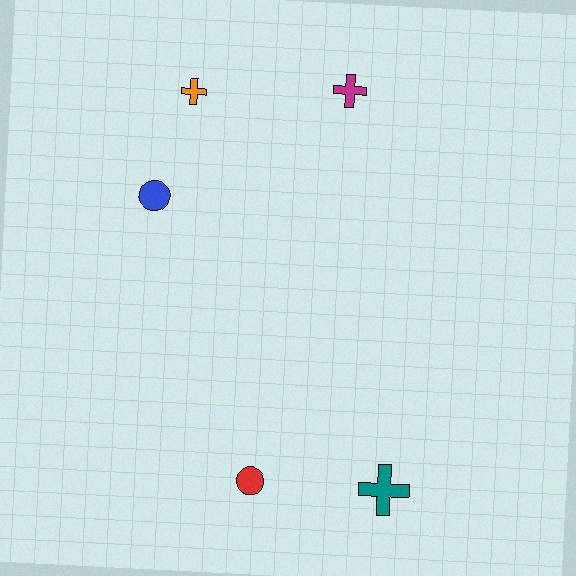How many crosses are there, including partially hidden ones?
There are 3 crosses.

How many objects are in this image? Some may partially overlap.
There are 5 objects.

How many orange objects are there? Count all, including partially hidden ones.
There is 1 orange object.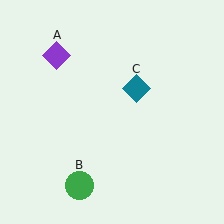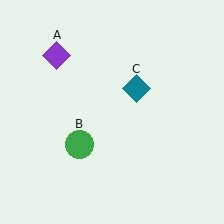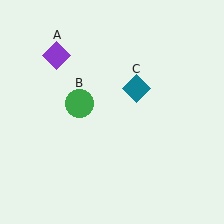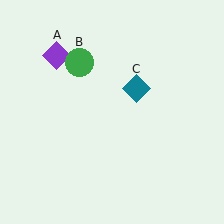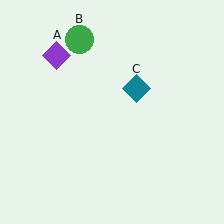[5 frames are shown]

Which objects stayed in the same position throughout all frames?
Purple diamond (object A) and teal diamond (object C) remained stationary.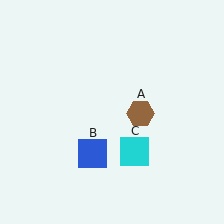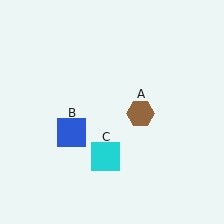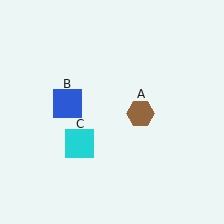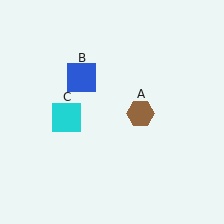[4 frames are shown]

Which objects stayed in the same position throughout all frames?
Brown hexagon (object A) remained stationary.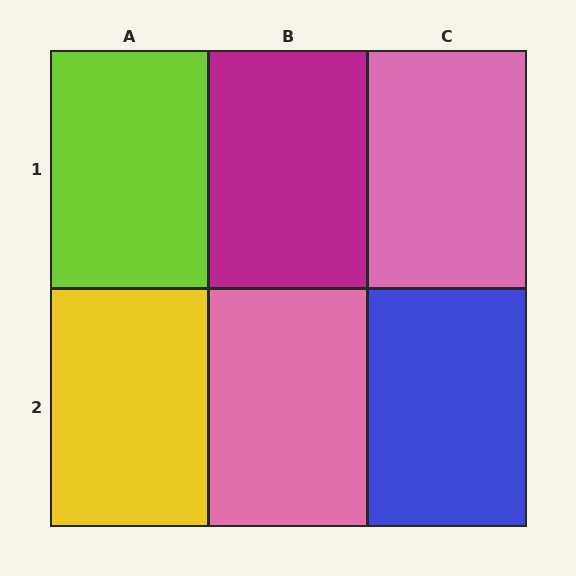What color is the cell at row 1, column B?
Magenta.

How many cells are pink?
2 cells are pink.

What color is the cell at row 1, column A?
Lime.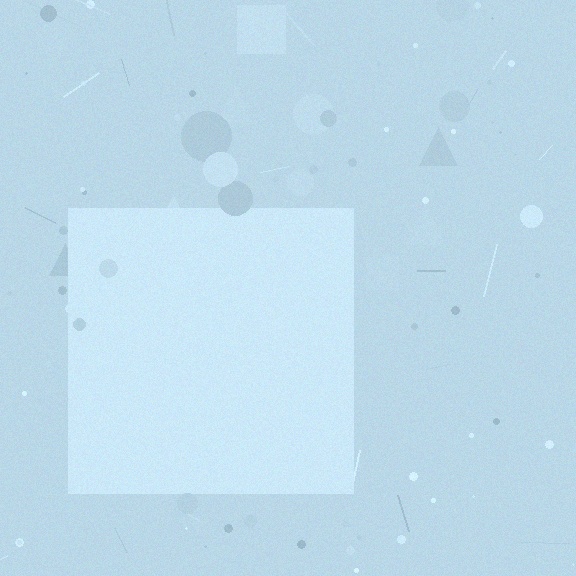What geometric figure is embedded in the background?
A square is embedded in the background.